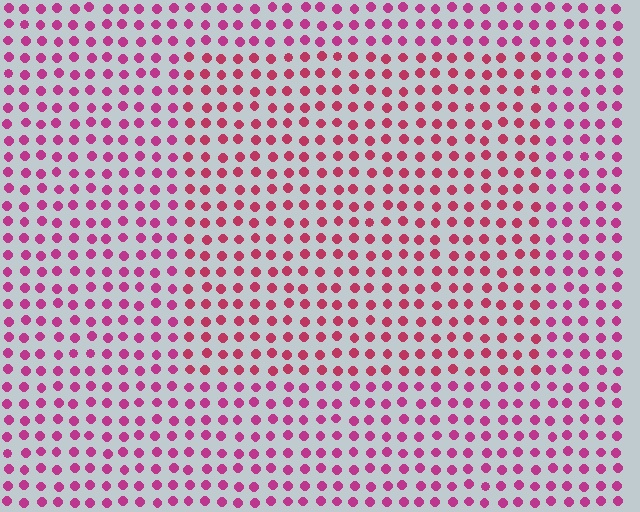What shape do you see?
I see a rectangle.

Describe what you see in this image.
The image is filled with small magenta elements in a uniform arrangement. A rectangle-shaped region is visible where the elements are tinted to a slightly different hue, forming a subtle color boundary.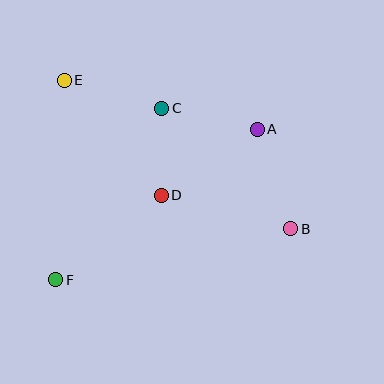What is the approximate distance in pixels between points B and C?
The distance between B and C is approximately 176 pixels.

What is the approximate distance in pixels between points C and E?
The distance between C and E is approximately 102 pixels.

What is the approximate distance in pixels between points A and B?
The distance between A and B is approximately 105 pixels.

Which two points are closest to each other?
Points C and D are closest to each other.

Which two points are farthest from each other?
Points B and E are farthest from each other.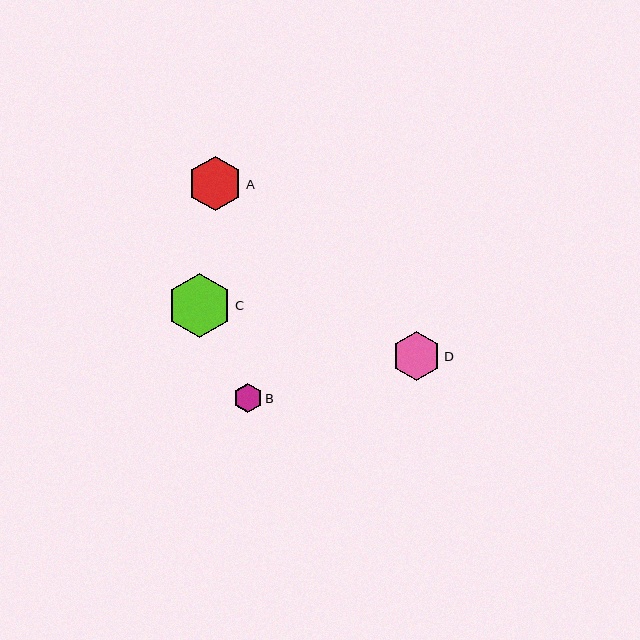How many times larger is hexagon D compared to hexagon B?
Hexagon D is approximately 1.7 times the size of hexagon B.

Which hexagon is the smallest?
Hexagon B is the smallest with a size of approximately 29 pixels.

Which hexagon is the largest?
Hexagon C is the largest with a size of approximately 65 pixels.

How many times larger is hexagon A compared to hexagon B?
Hexagon A is approximately 1.9 times the size of hexagon B.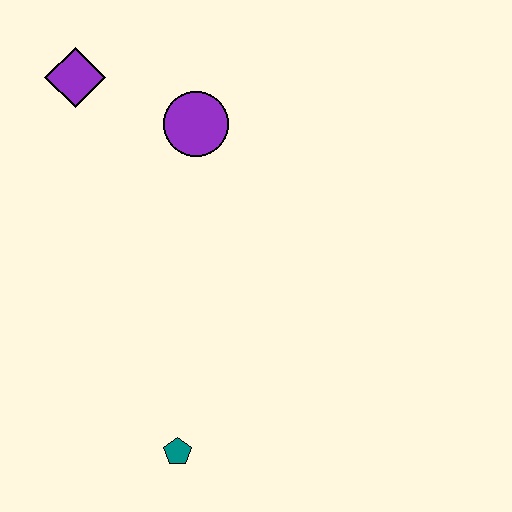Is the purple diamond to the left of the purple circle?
Yes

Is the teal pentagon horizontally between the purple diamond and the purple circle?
Yes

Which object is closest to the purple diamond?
The purple circle is closest to the purple diamond.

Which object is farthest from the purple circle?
The teal pentagon is farthest from the purple circle.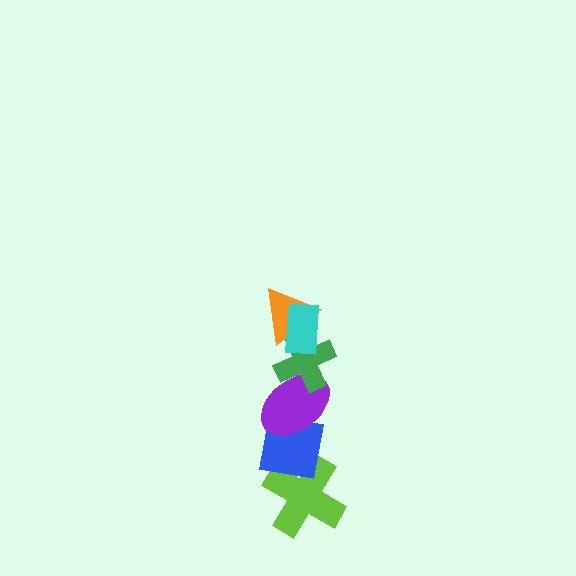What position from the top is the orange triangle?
The orange triangle is 2nd from the top.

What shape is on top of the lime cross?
The blue square is on top of the lime cross.